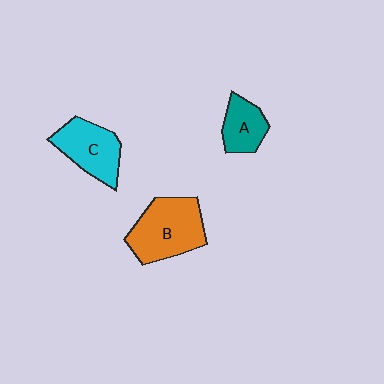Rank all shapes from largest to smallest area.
From largest to smallest: B (orange), C (cyan), A (teal).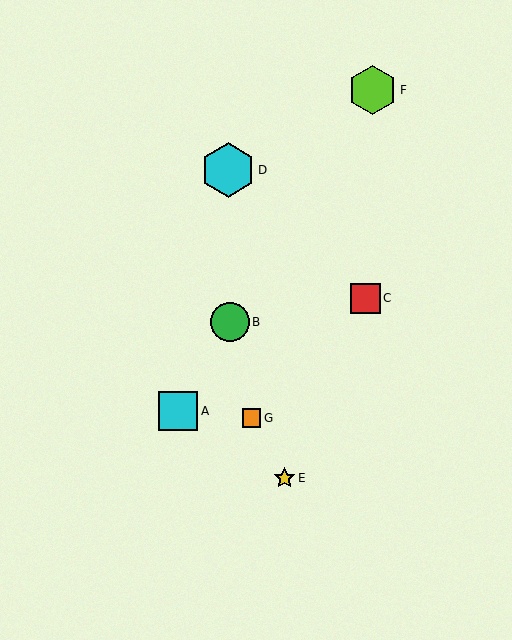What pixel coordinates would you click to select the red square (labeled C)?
Click at (365, 298) to select the red square C.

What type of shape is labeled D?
Shape D is a cyan hexagon.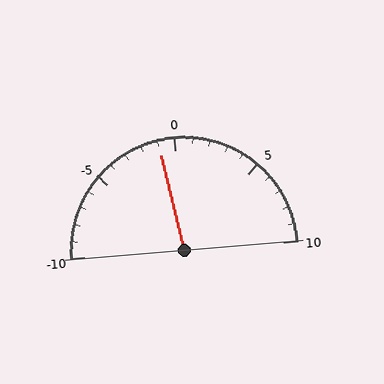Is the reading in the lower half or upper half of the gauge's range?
The reading is in the lower half of the range (-10 to 10).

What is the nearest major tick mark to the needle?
The nearest major tick mark is 0.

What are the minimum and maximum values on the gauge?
The gauge ranges from -10 to 10.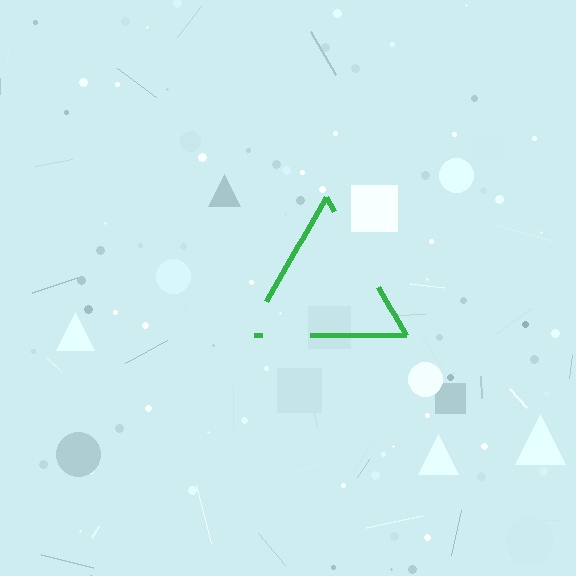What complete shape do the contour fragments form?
The contour fragments form a triangle.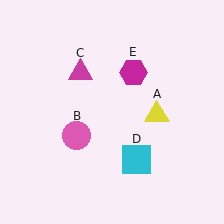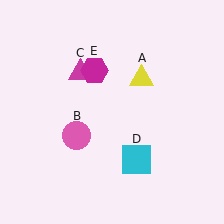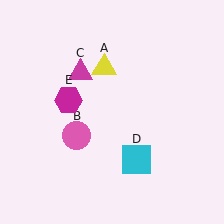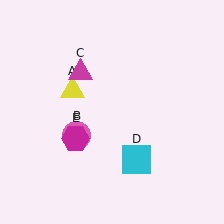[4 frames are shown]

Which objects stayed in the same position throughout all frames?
Pink circle (object B) and magenta triangle (object C) and cyan square (object D) remained stationary.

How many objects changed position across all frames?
2 objects changed position: yellow triangle (object A), magenta hexagon (object E).